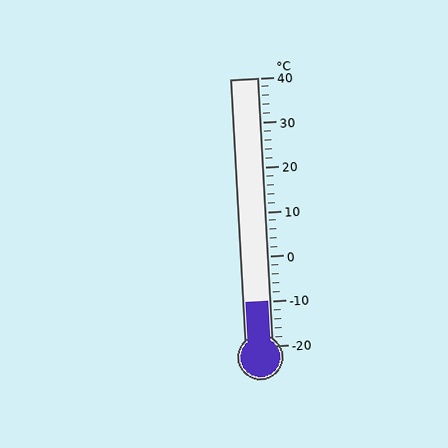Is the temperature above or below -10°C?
The temperature is at -10°C.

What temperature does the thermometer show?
The thermometer shows approximately -10°C.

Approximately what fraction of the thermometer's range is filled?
The thermometer is filled to approximately 15% of its range.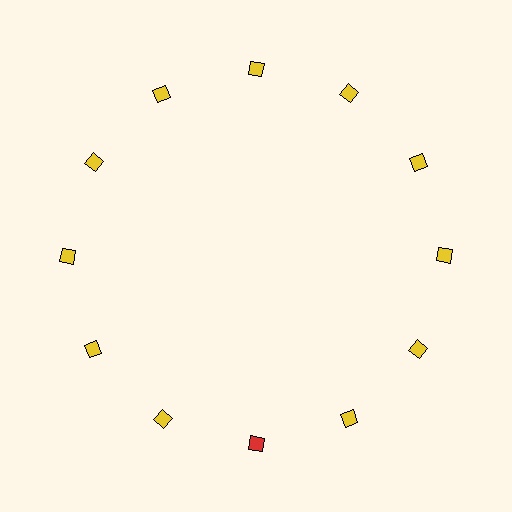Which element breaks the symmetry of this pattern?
The red diamond at roughly the 6 o'clock position breaks the symmetry. All other shapes are yellow diamonds.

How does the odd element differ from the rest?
It has a different color: red instead of yellow.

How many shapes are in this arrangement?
There are 12 shapes arranged in a ring pattern.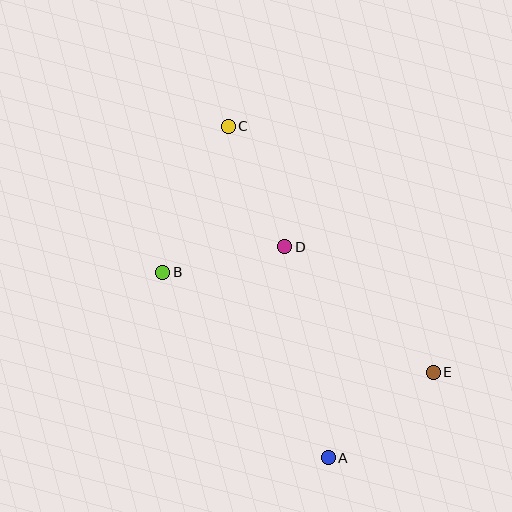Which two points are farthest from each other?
Points A and C are farthest from each other.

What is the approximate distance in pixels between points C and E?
The distance between C and E is approximately 320 pixels.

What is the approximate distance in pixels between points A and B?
The distance between A and B is approximately 249 pixels.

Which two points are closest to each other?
Points B and D are closest to each other.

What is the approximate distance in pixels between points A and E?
The distance between A and E is approximately 135 pixels.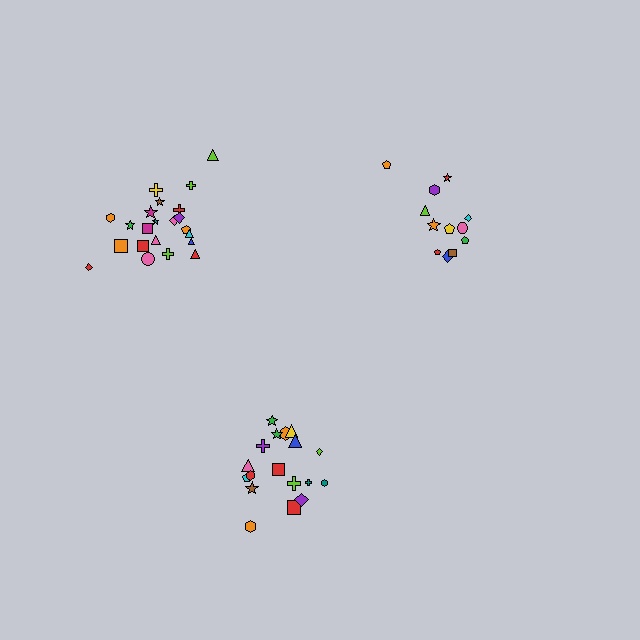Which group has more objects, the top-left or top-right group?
The top-left group.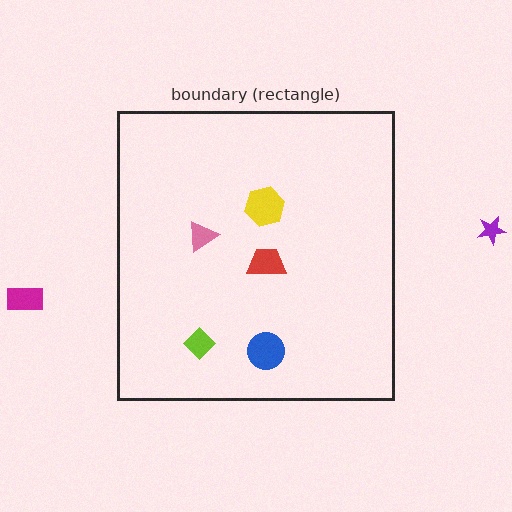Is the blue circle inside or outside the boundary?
Inside.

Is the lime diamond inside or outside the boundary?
Inside.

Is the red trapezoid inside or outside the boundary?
Inside.